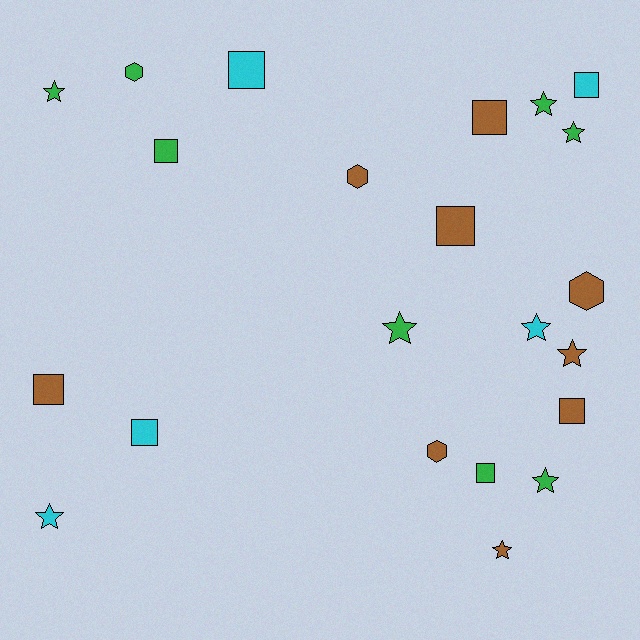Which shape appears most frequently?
Square, with 9 objects.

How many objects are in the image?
There are 22 objects.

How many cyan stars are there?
There are 2 cyan stars.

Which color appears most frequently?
Brown, with 9 objects.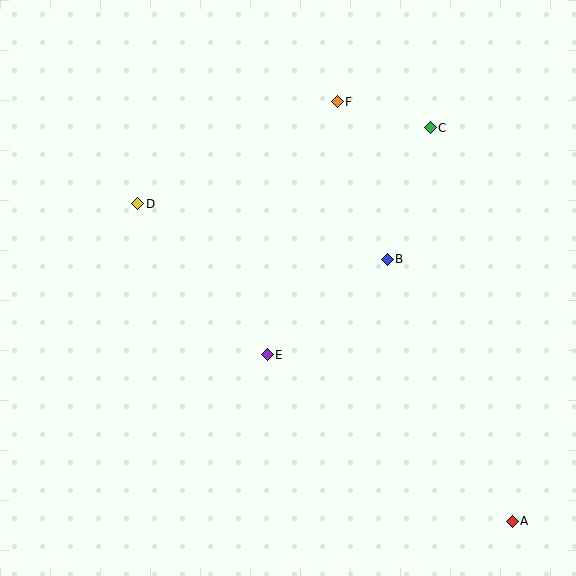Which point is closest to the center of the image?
Point E at (267, 355) is closest to the center.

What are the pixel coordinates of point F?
Point F is at (337, 102).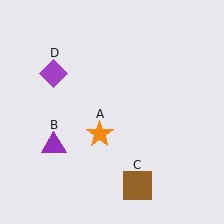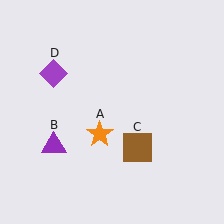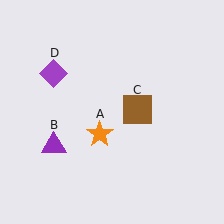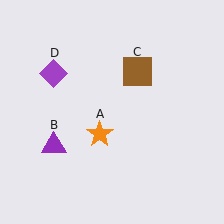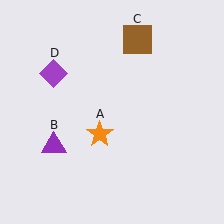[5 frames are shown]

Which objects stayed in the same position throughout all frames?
Orange star (object A) and purple triangle (object B) and purple diamond (object D) remained stationary.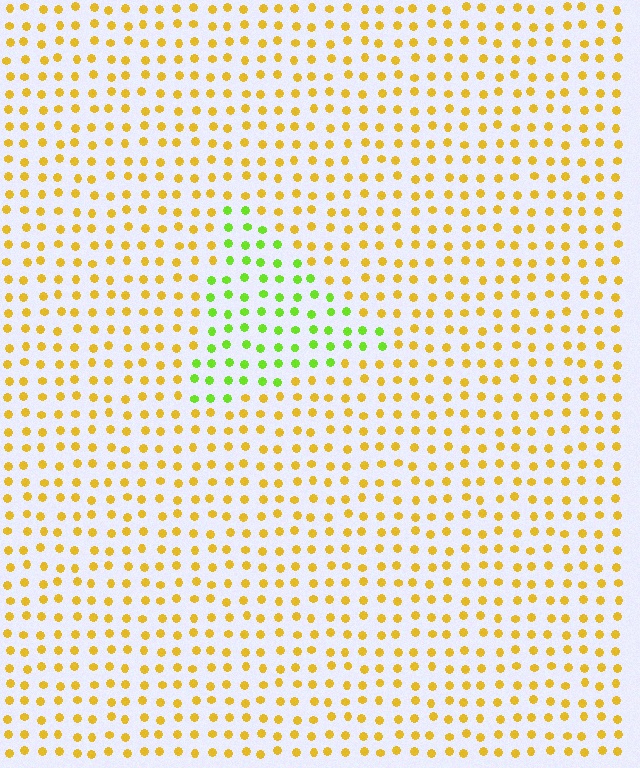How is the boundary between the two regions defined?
The boundary is defined purely by a slight shift in hue (about 52 degrees). Spacing, size, and orientation are identical on both sides.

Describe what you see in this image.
The image is filled with small yellow elements in a uniform arrangement. A triangle-shaped region is visible where the elements are tinted to a slightly different hue, forming a subtle color boundary.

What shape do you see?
I see a triangle.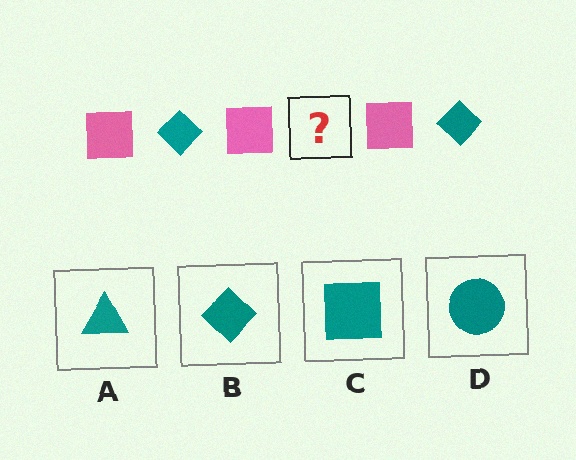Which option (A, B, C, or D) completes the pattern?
B.